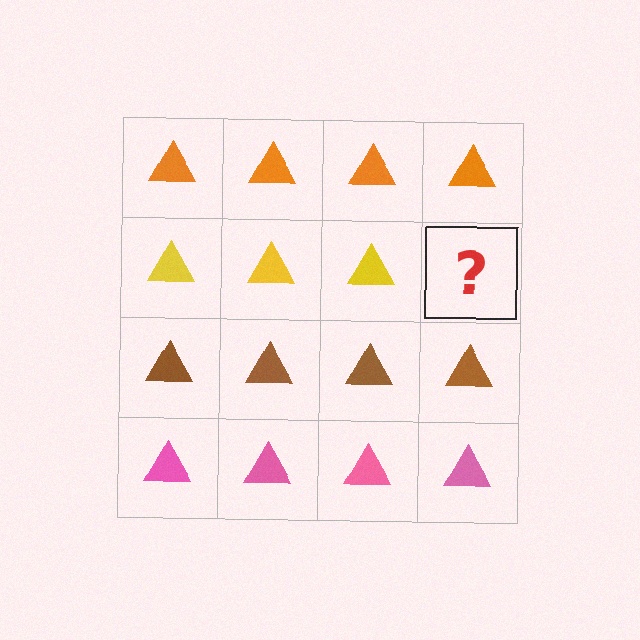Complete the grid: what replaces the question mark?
The question mark should be replaced with a yellow triangle.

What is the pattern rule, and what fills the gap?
The rule is that each row has a consistent color. The gap should be filled with a yellow triangle.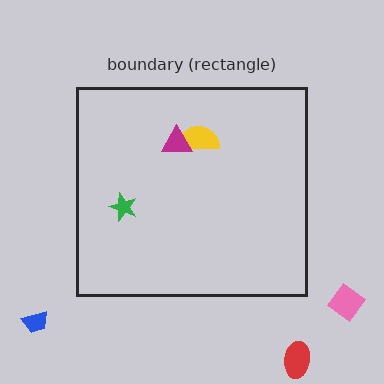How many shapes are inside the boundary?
3 inside, 3 outside.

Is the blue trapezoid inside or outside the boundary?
Outside.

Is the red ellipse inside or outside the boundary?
Outside.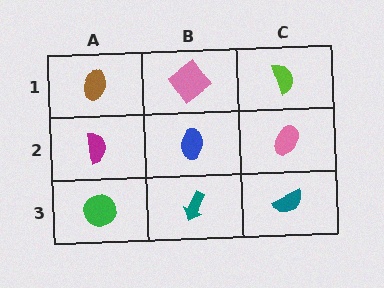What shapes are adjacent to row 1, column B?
A blue ellipse (row 2, column B), a brown ellipse (row 1, column A), a lime semicircle (row 1, column C).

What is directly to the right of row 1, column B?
A lime semicircle.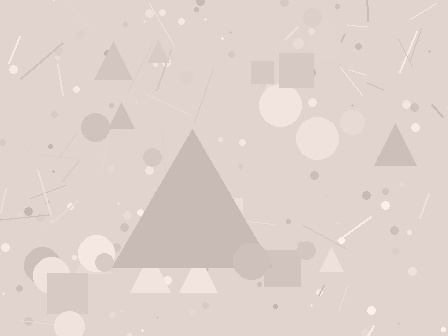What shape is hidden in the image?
A triangle is hidden in the image.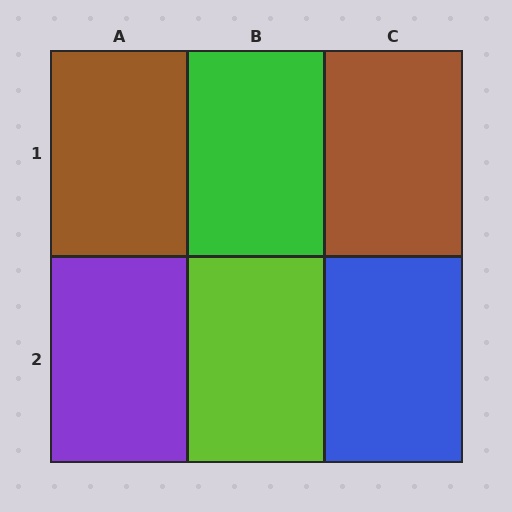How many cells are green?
1 cell is green.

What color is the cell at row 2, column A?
Purple.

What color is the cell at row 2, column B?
Lime.